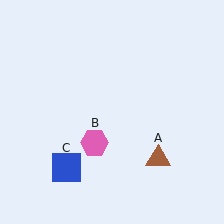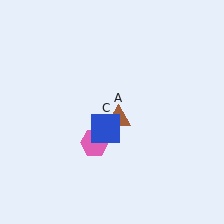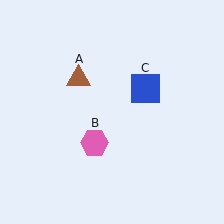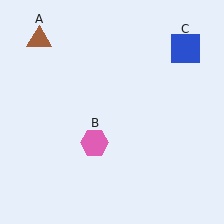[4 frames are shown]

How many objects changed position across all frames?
2 objects changed position: brown triangle (object A), blue square (object C).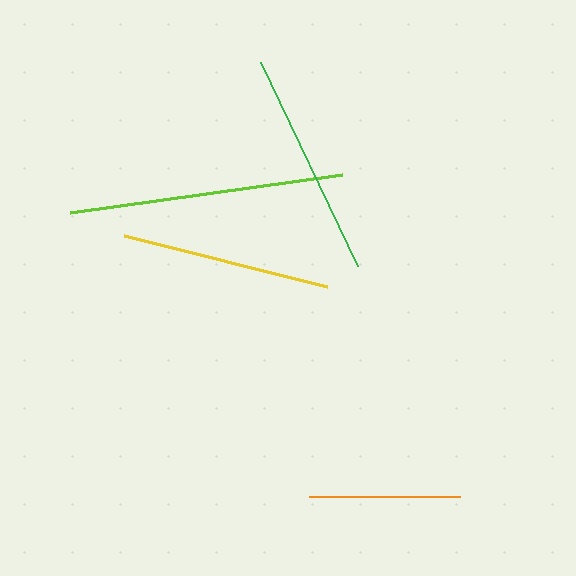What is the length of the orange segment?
The orange segment is approximately 151 pixels long.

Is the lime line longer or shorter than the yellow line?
The lime line is longer than the yellow line.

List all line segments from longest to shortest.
From longest to shortest: lime, green, yellow, orange.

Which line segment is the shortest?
The orange line is the shortest at approximately 151 pixels.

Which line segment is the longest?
The lime line is the longest at approximately 275 pixels.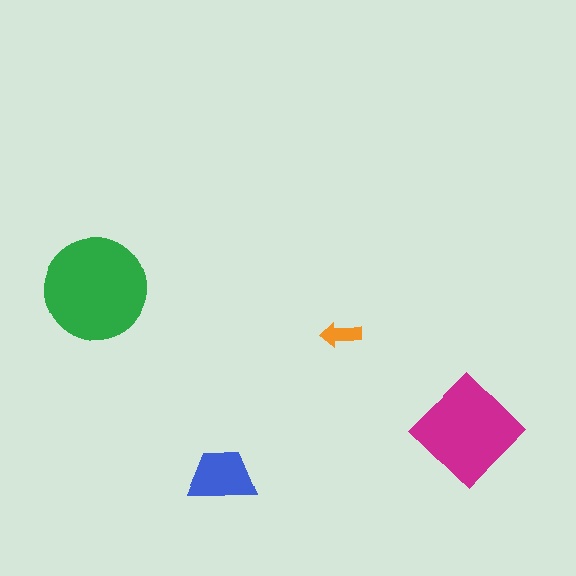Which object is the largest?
The green circle.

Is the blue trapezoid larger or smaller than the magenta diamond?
Smaller.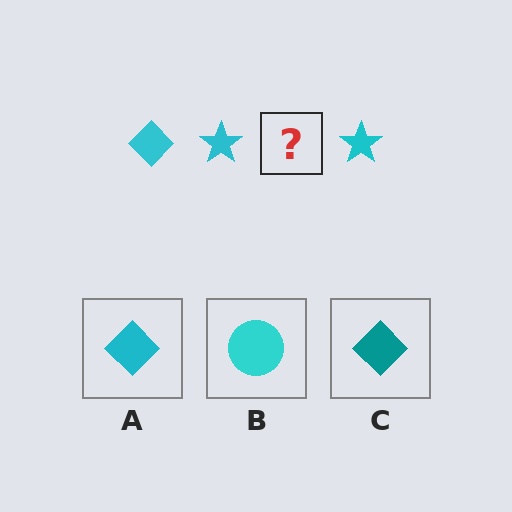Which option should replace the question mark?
Option A.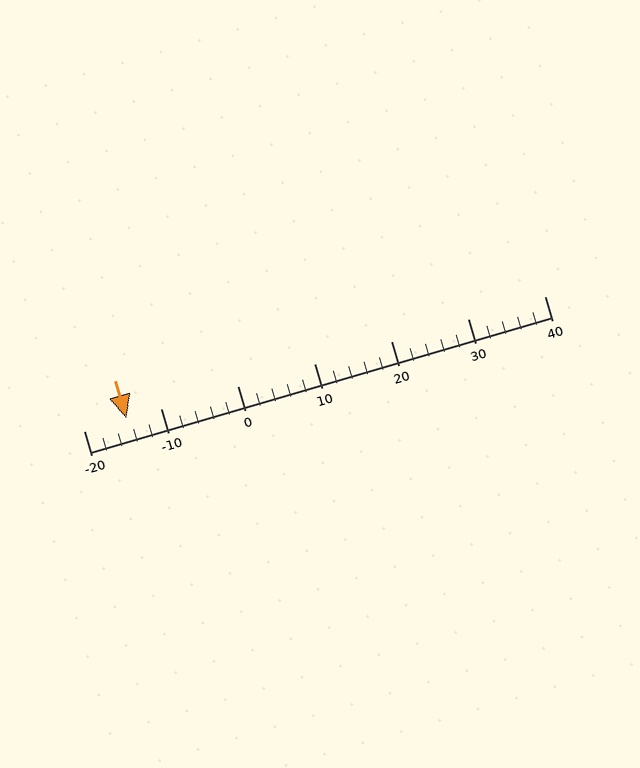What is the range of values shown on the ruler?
The ruler shows values from -20 to 40.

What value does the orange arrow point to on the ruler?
The orange arrow points to approximately -14.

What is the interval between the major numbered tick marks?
The major tick marks are spaced 10 units apart.